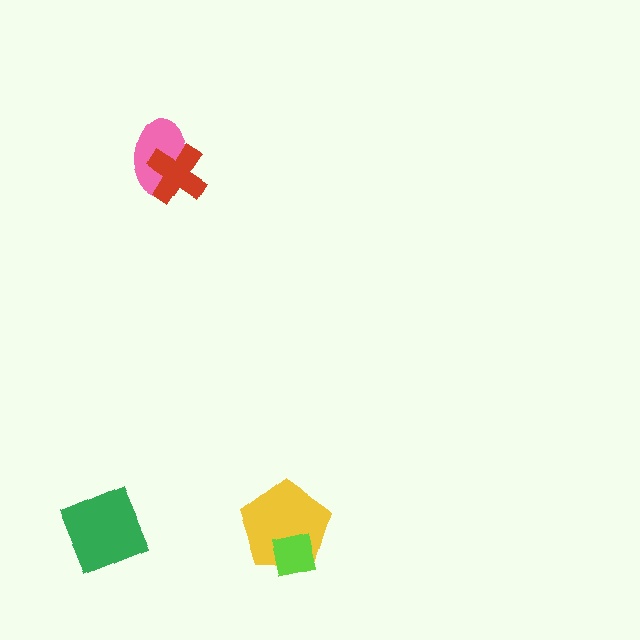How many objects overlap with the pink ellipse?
1 object overlaps with the pink ellipse.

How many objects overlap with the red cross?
1 object overlaps with the red cross.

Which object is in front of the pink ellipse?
The red cross is in front of the pink ellipse.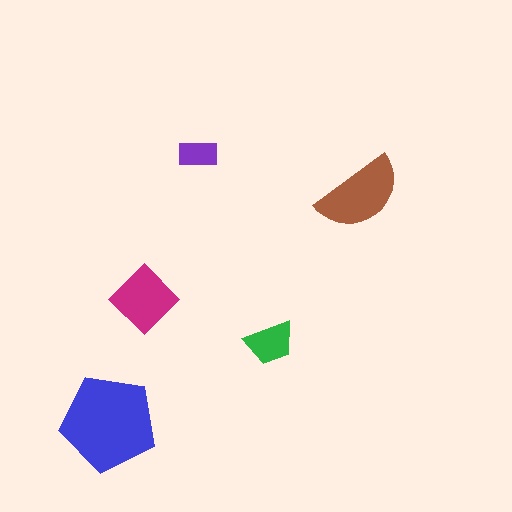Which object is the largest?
The blue pentagon.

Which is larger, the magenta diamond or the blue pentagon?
The blue pentagon.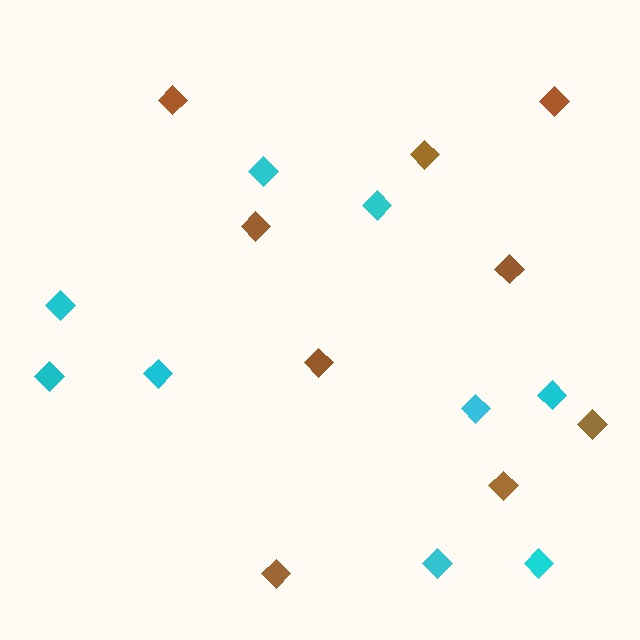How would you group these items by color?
There are 2 groups: one group of brown diamonds (9) and one group of cyan diamonds (9).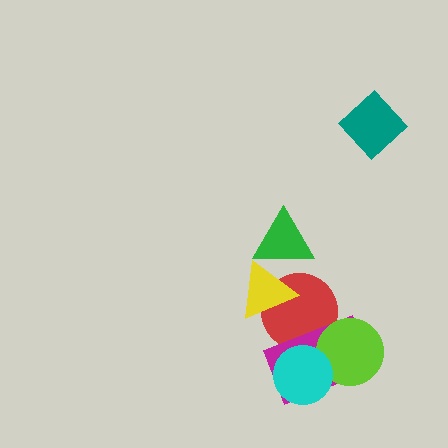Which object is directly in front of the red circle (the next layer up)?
The yellow triangle is directly in front of the red circle.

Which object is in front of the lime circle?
The cyan circle is in front of the lime circle.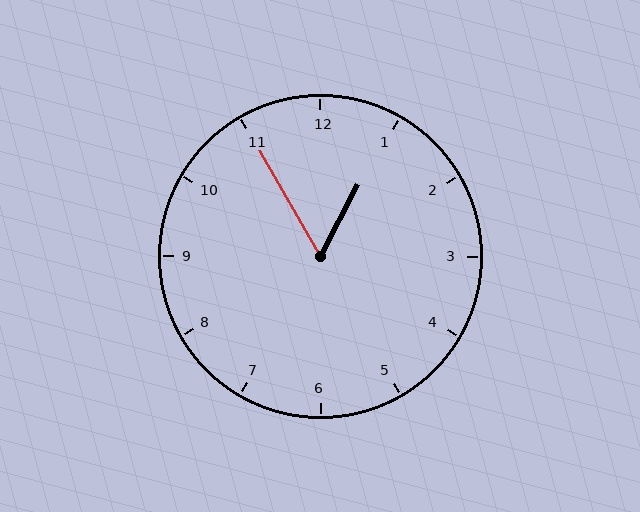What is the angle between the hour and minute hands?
Approximately 58 degrees.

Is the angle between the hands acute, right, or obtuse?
It is acute.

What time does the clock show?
12:55.